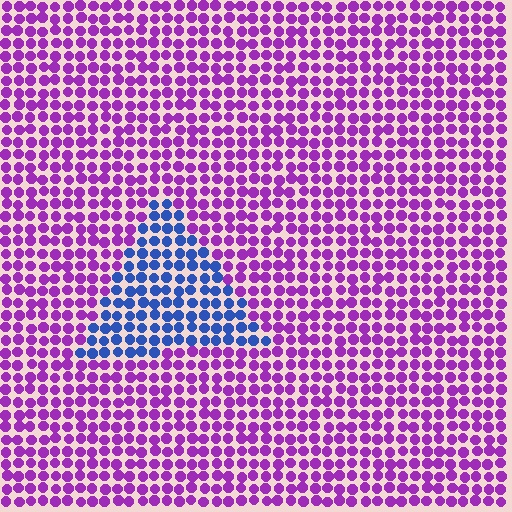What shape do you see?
I see a triangle.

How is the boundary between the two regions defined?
The boundary is defined purely by a slight shift in hue (about 66 degrees). Spacing, size, and orientation are identical on both sides.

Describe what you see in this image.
The image is filled with small purple elements in a uniform arrangement. A triangle-shaped region is visible where the elements are tinted to a slightly different hue, forming a subtle color boundary.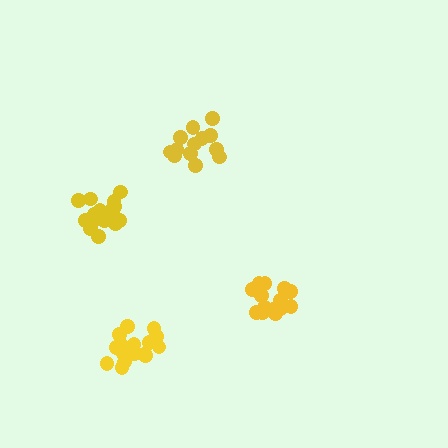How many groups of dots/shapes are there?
There are 4 groups.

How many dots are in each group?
Group 1: 17 dots, Group 2: 18 dots, Group 3: 13 dots, Group 4: 14 dots (62 total).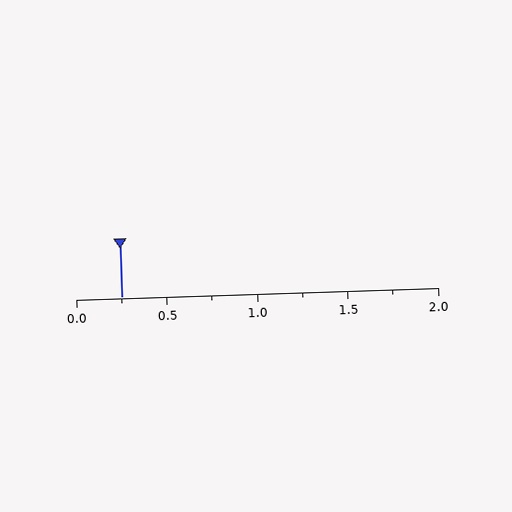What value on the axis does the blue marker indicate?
The marker indicates approximately 0.25.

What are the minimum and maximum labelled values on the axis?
The axis runs from 0.0 to 2.0.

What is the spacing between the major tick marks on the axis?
The major ticks are spaced 0.5 apart.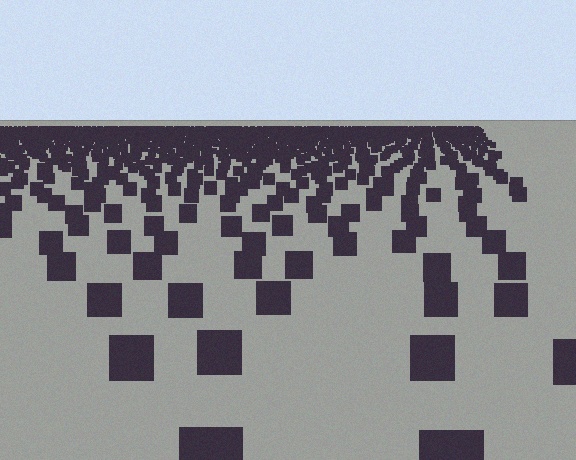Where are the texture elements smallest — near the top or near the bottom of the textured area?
Near the top.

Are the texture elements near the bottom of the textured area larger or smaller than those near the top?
Larger. Near the bottom, elements are closer to the viewer and appear at a bigger on-screen size.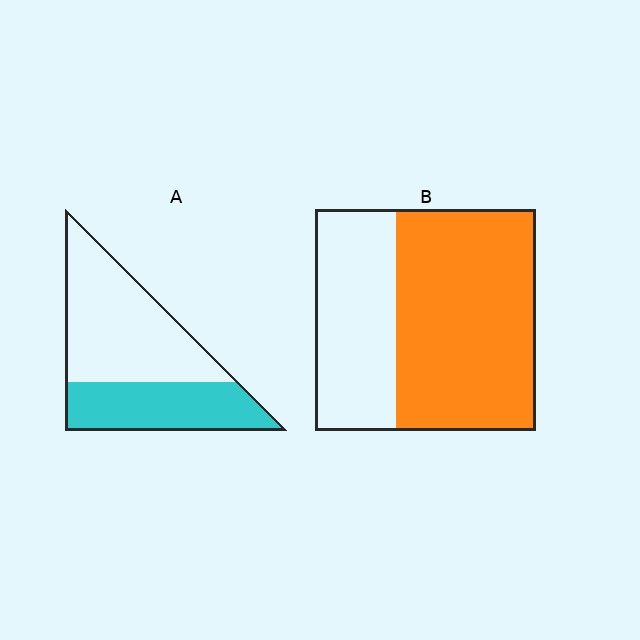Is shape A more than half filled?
No.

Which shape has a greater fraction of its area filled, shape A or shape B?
Shape B.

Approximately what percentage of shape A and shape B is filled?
A is approximately 40% and B is approximately 65%.